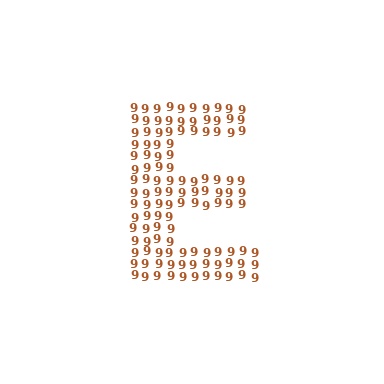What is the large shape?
The large shape is the letter E.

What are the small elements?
The small elements are digit 9's.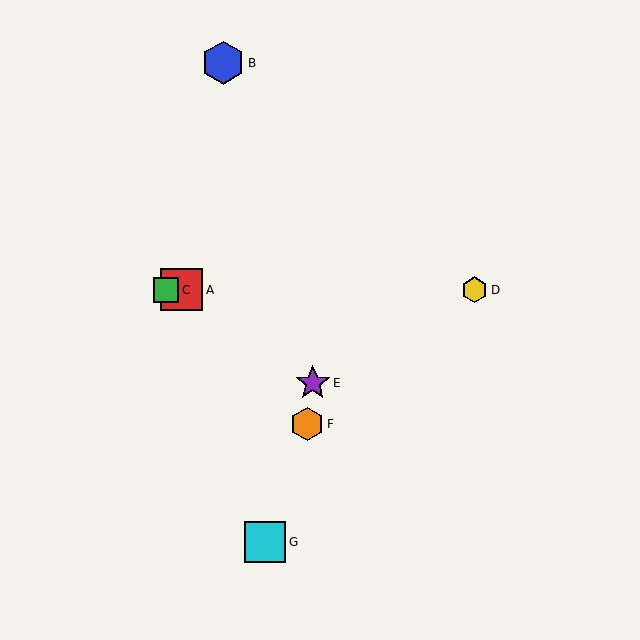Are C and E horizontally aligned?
No, C is at y≈290 and E is at y≈383.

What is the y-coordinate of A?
Object A is at y≈290.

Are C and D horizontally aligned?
Yes, both are at y≈290.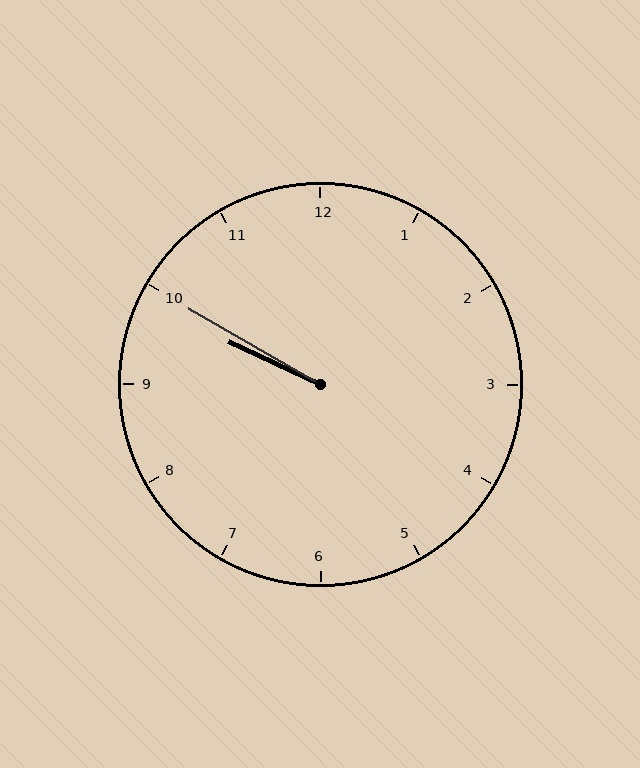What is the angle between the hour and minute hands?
Approximately 5 degrees.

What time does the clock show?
9:50.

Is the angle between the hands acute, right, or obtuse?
It is acute.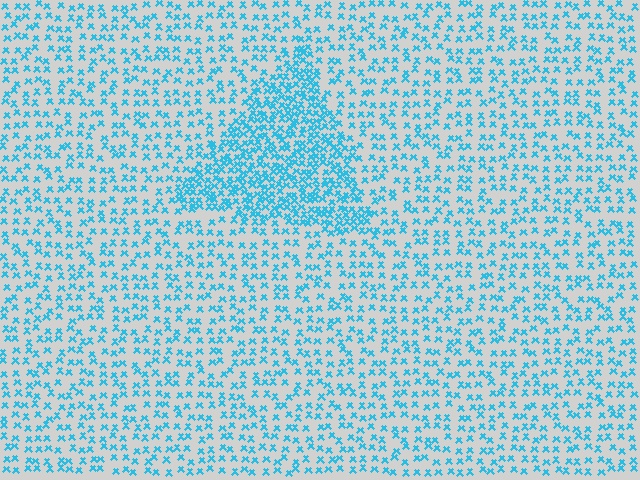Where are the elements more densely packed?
The elements are more densely packed inside the triangle boundary.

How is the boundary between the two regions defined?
The boundary is defined by a change in element density (approximately 2.2x ratio). All elements are the same color, size, and shape.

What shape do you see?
I see a triangle.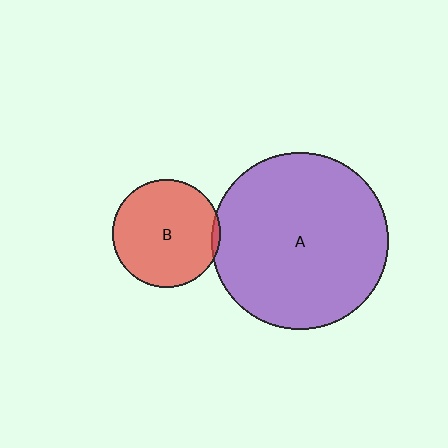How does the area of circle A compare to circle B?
Approximately 2.7 times.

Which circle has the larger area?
Circle A (purple).